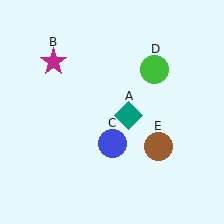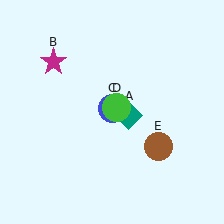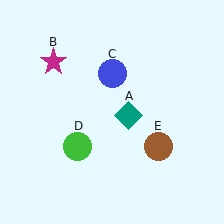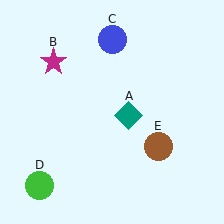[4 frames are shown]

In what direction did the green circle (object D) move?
The green circle (object D) moved down and to the left.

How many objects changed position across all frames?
2 objects changed position: blue circle (object C), green circle (object D).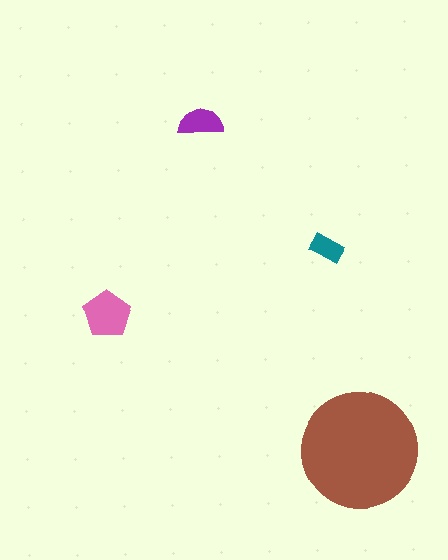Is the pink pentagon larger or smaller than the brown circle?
Smaller.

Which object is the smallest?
The teal rectangle.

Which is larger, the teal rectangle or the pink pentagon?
The pink pentagon.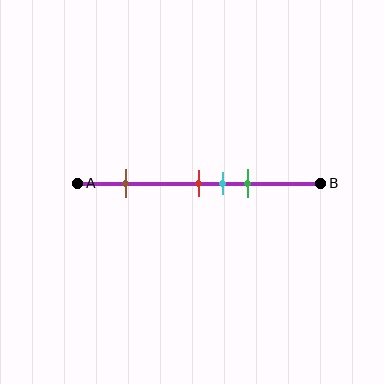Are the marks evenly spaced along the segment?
No, the marks are not evenly spaced.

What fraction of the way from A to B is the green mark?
The green mark is approximately 70% (0.7) of the way from A to B.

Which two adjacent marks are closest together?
The red and cyan marks are the closest adjacent pair.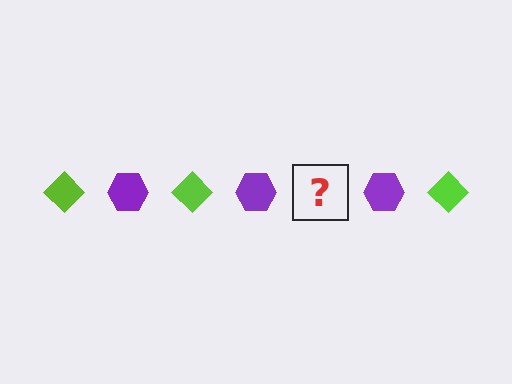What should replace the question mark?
The question mark should be replaced with a lime diamond.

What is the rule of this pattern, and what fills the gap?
The rule is that the pattern alternates between lime diamond and purple hexagon. The gap should be filled with a lime diamond.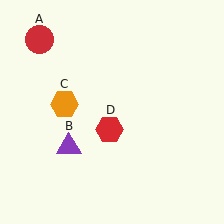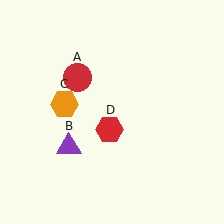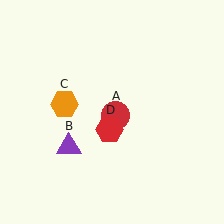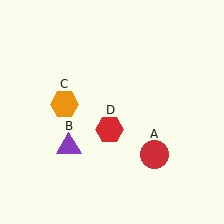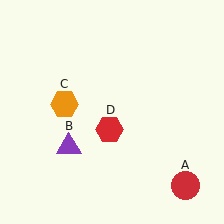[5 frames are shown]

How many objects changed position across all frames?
1 object changed position: red circle (object A).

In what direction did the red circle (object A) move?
The red circle (object A) moved down and to the right.